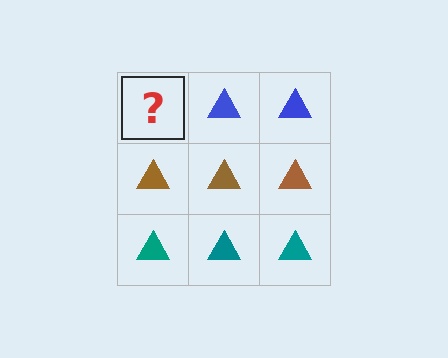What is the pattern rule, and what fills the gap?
The rule is that each row has a consistent color. The gap should be filled with a blue triangle.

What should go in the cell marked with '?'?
The missing cell should contain a blue triangle.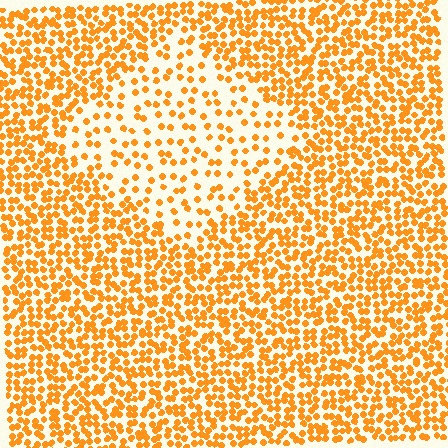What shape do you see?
I see a diamond.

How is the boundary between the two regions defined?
The boundary is defined by a change in element density (approximately 2.3x ratio). All elements are the same color, size, and shape.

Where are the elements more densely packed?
The elements are more densely packed outside the diamond boundary.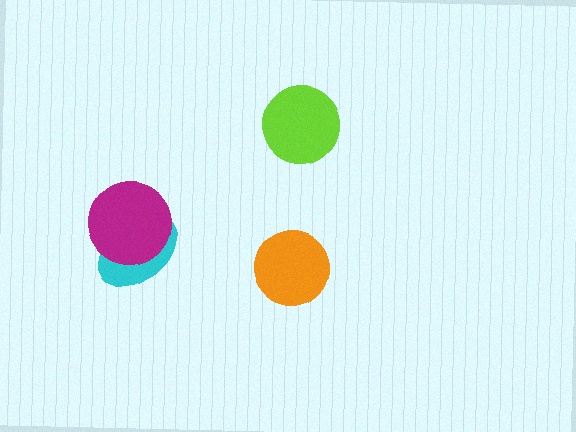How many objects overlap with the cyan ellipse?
1 object overlaps with the cyan ellipse.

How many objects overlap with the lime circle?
0 objects overlap with the lime circle.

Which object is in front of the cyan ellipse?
The magenta circle is in front of the cyan ellipse.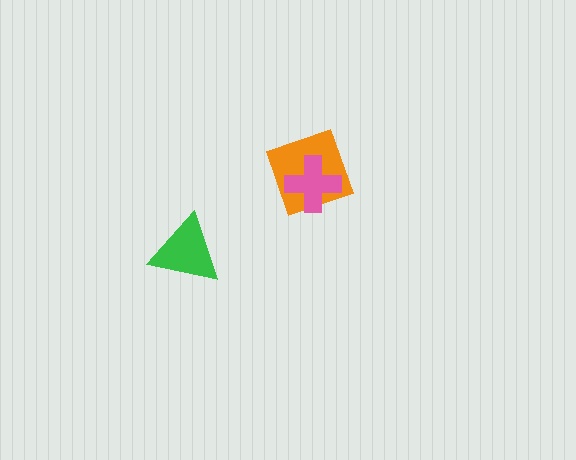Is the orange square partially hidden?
Yes, it is partially covered by another shape.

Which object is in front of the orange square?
The pink cross is in front of the orange square.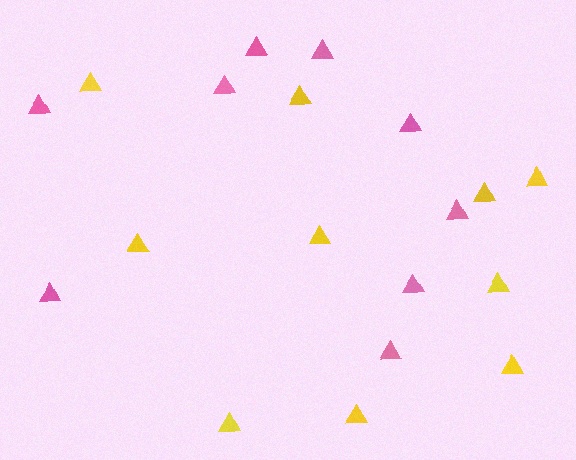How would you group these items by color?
There are 2 groups: one group of yellow triangles (10) and one group of pink triangles (9).